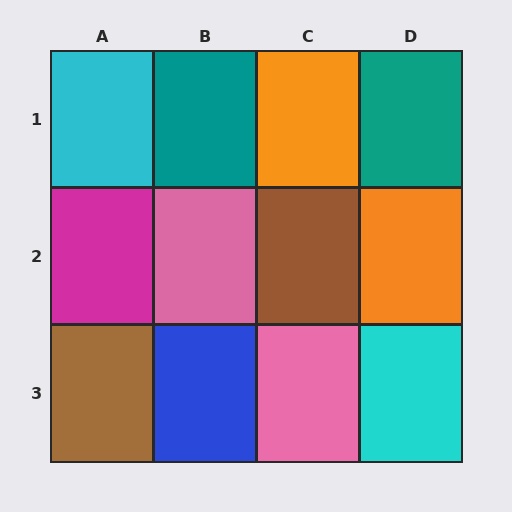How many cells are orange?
2 cells are orange.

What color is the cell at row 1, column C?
Orange.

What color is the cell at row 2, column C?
Brown.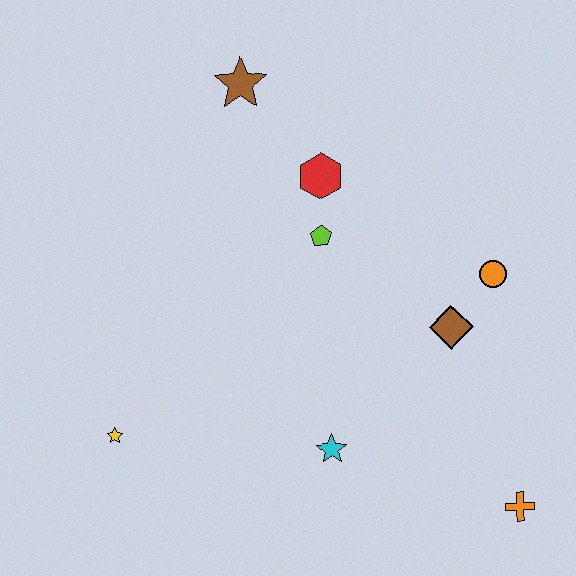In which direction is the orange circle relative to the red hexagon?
The orange circle is to the right of the red hexagon.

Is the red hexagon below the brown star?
Yes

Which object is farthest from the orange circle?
The yellow star is farthest from the orange circle.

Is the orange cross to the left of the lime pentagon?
No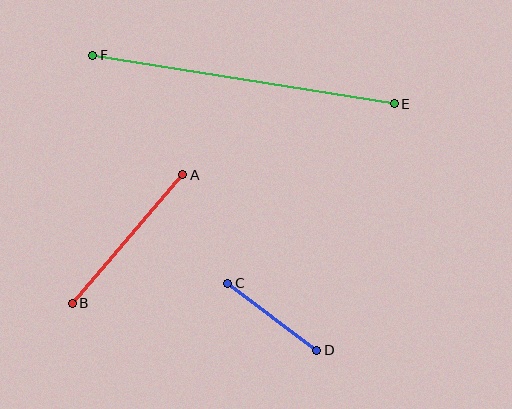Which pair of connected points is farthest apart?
Points E and F are farthest apart.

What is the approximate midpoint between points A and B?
The midpoint is at approximately (127, 239) pixels.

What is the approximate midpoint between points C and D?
The midpoint is at approximately (272, 317) pixels.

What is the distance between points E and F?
The distance is approximately 306 pixels.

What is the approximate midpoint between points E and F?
The midpoint is at approximately (243, 79) pixels.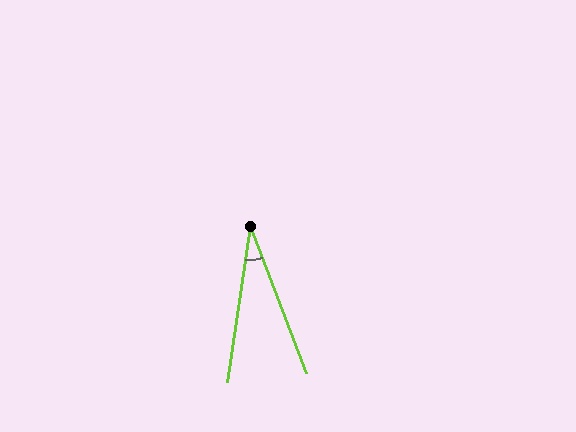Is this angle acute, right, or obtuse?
It is acute.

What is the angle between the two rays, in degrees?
Approximately 29 degrees.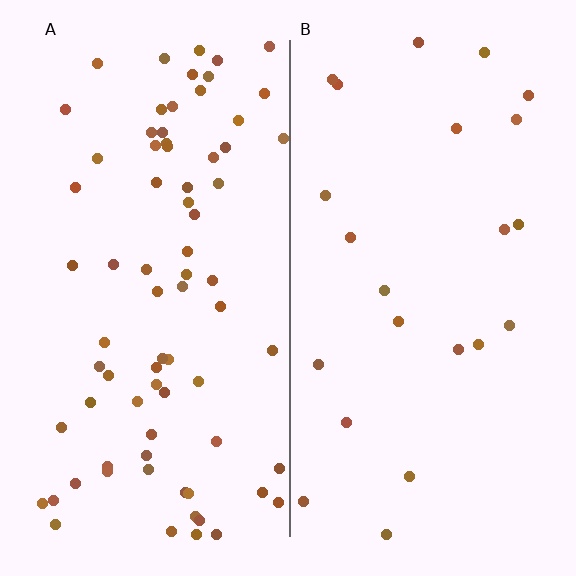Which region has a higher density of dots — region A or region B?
A (the left).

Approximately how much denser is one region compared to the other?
Approximately 3.3× — region A over region B.